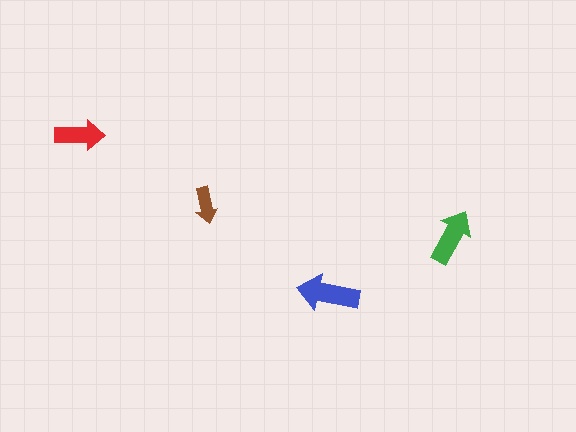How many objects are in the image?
There are 4 objects in the image.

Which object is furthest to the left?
The red arrow is leftmost.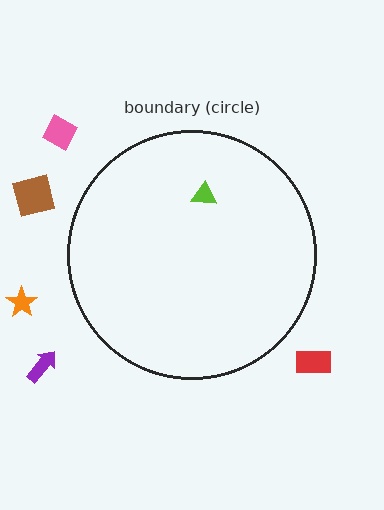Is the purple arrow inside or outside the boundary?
Outside.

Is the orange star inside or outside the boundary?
Outside.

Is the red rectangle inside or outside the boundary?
Outside.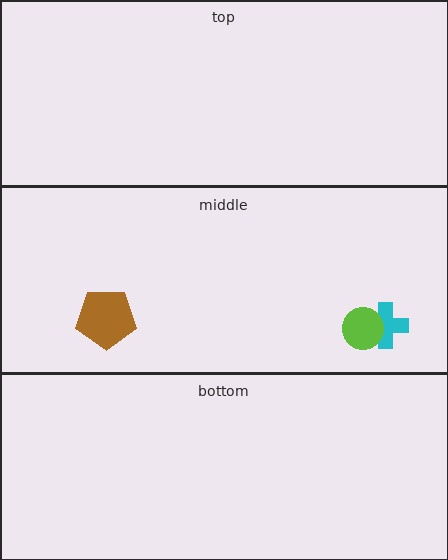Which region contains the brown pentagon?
The middle region.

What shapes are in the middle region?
The cyan cross, the brown pentagon, the lime circle.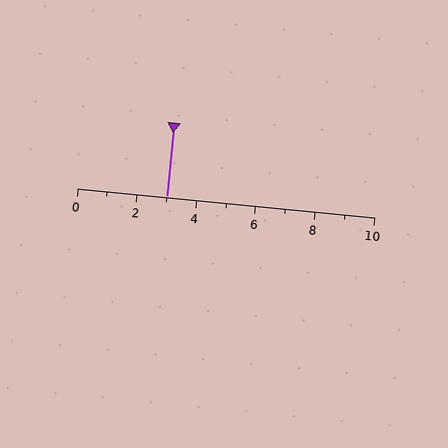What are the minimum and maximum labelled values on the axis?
The axis runs from 0 to 10.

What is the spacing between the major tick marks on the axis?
The major ticks are spaced 2 apart.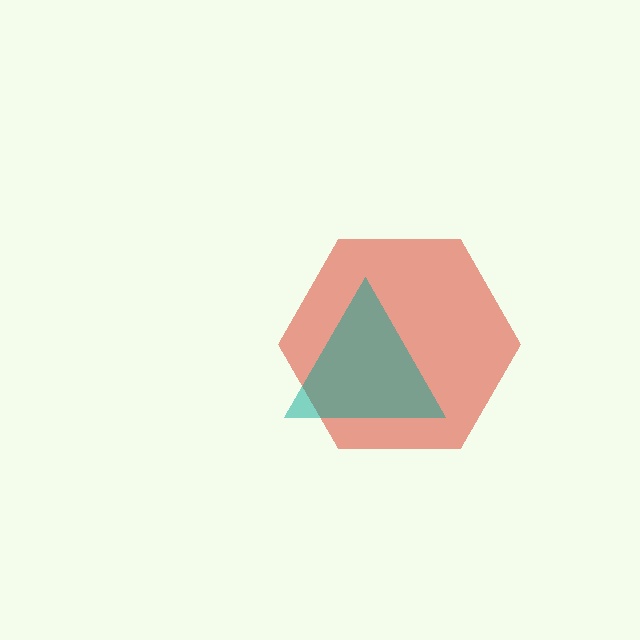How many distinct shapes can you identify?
There are 2 distinct shapes: a red hexagon, a teal triangle.